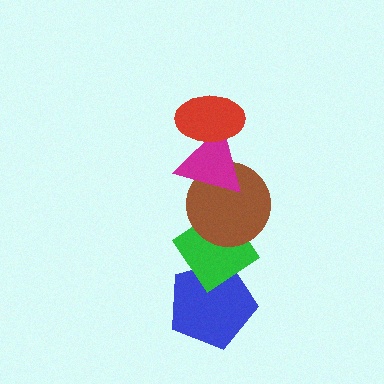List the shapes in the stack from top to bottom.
From top to bottom: the red ellipse, the magenta triangle, the brown circle, the green diamond, the blue pentagon.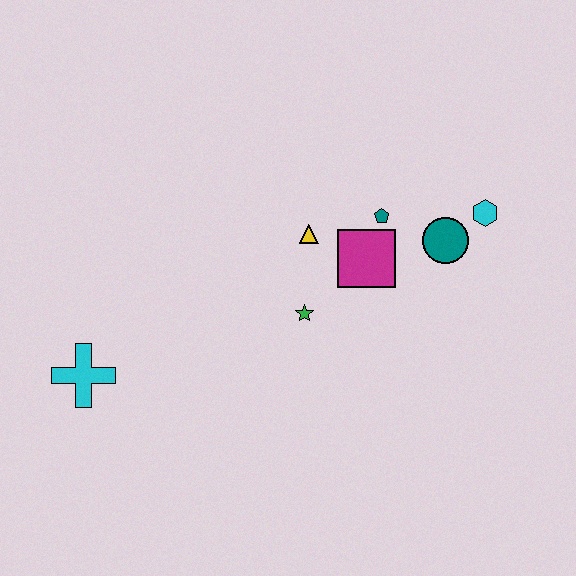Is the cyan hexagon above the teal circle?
Yes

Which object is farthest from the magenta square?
The cyan cross is farthest from the magenta square.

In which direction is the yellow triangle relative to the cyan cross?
The yellow triangle is to the right of the cyan cross.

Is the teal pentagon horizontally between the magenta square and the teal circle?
Yes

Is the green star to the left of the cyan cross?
No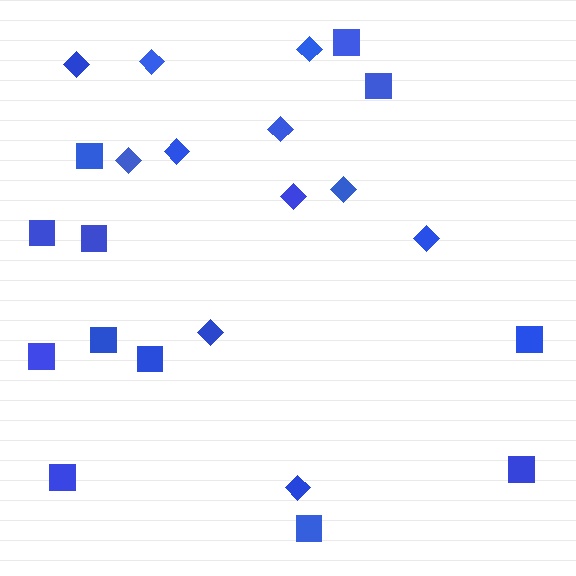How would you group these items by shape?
There are 2 groups: one group of diamonds (11) and one group of squares (12).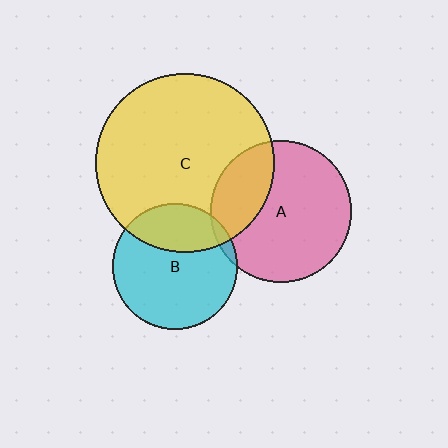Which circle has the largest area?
Circle C (yellow).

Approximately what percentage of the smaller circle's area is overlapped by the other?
Approximately 30%.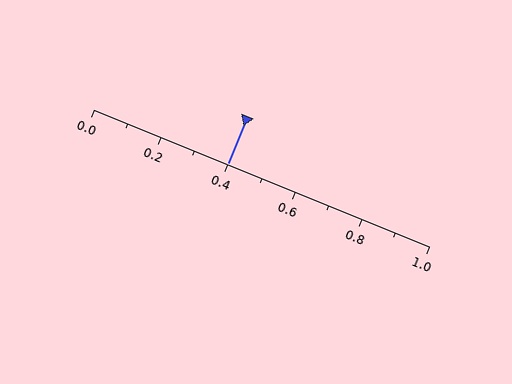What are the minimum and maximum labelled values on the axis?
The axis runs from 0.0 to 1.0.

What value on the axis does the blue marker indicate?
The marker indicates approximately 0.4.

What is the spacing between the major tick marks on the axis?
The major ticks are spaced 0.2 apart.